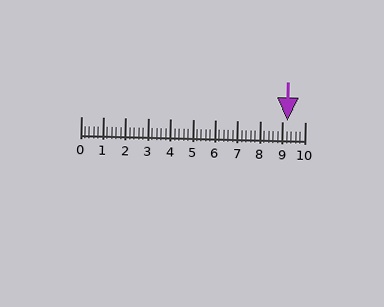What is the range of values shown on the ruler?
The ruler shows values from 0 to 10.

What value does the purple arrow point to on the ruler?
The purple arrow points to approximately 9.2.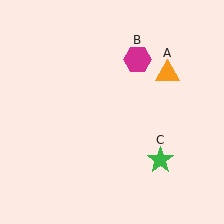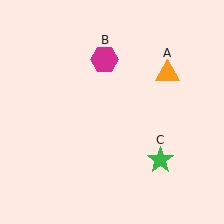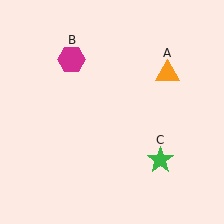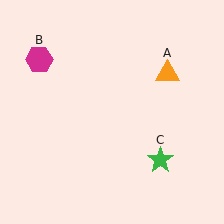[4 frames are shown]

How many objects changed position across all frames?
1 object changed position: magenta hexagon (object B).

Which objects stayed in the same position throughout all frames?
Orange triangle (object A) and green star (object C) remained stationary.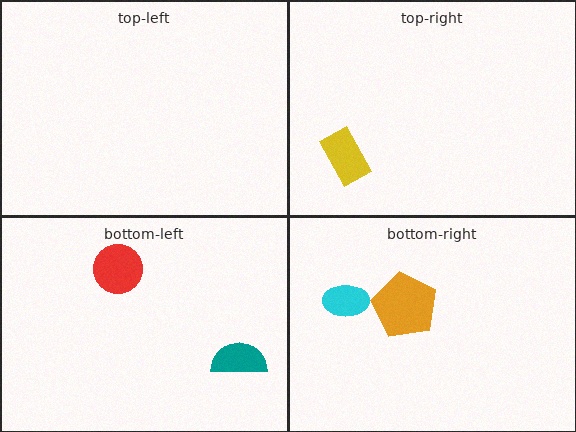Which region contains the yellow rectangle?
The top-right region.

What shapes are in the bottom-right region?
The cyan ellipse, the orange pentagon.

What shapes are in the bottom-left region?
The teal semicircle, the red circle.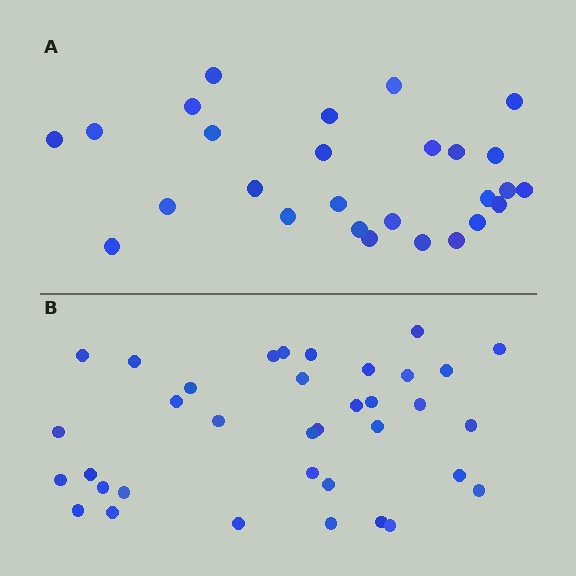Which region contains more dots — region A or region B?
Region B (the bottom region) has more dots.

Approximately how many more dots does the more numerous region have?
Region B has roughly 8 or so more dots than region A.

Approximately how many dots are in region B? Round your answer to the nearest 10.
About 40 dots. (The exact count is 36, which rounds to 40.)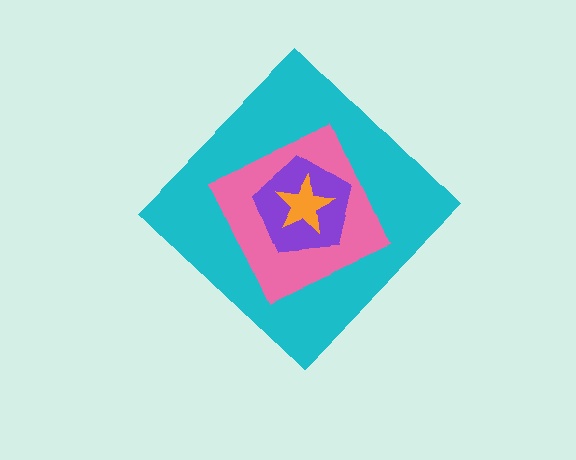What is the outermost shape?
The cyan diamond.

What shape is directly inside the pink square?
The purple pentagon.